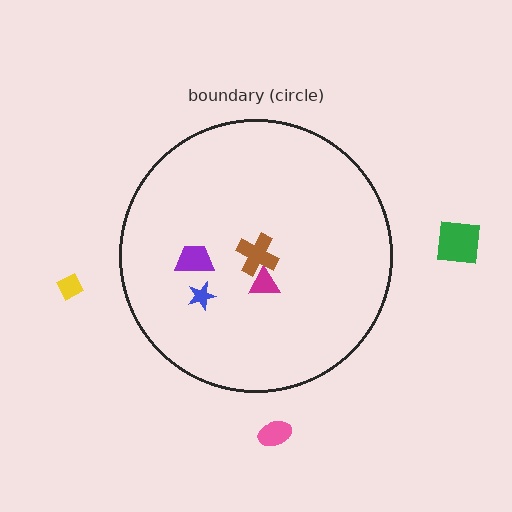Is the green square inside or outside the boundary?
Outside.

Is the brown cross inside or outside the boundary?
Inside.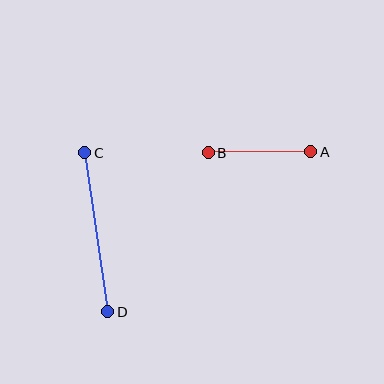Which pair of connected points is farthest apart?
Points C and D are farthest apart.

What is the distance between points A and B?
The distance is approximately 102 pixels.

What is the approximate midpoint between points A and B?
The midpoint is at approximately (260, 152) pixels.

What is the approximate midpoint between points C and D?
The midpoint is at approximately (96, 232) pixels.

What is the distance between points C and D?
The distance is approximately 160 pixels.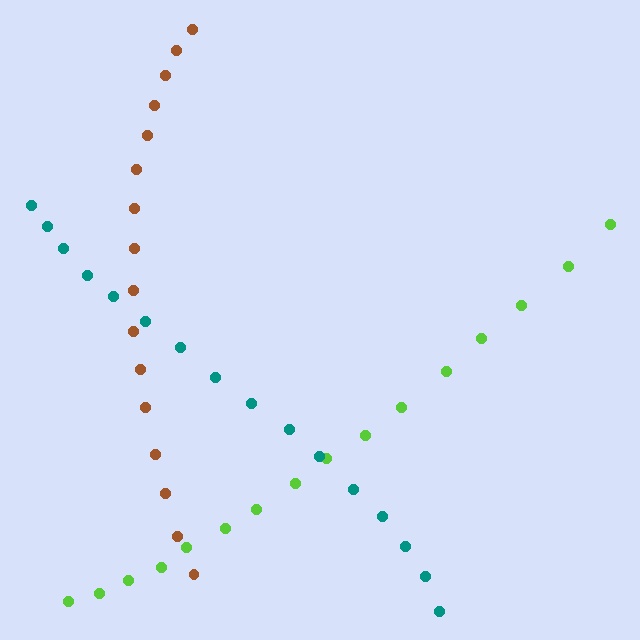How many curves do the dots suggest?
There are 3 distinct paths.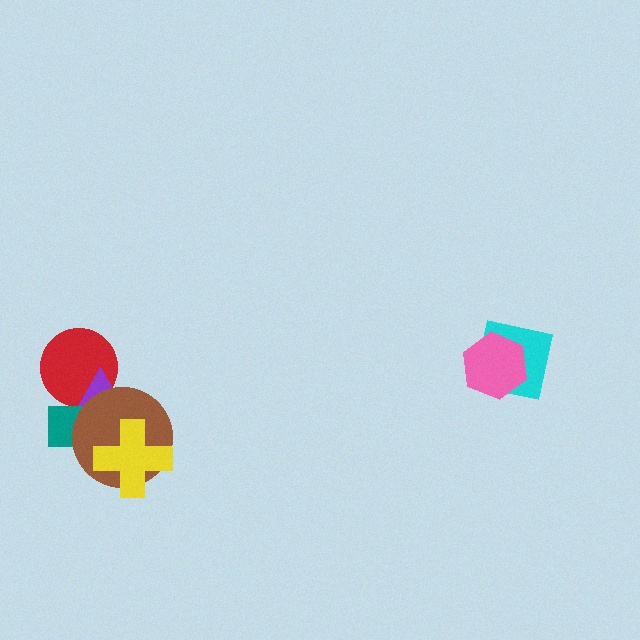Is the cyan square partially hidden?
Yes, it is partially covered by another shape.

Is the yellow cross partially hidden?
No, no other shape covers it.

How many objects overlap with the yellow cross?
3 objects overlap with the yellow cross.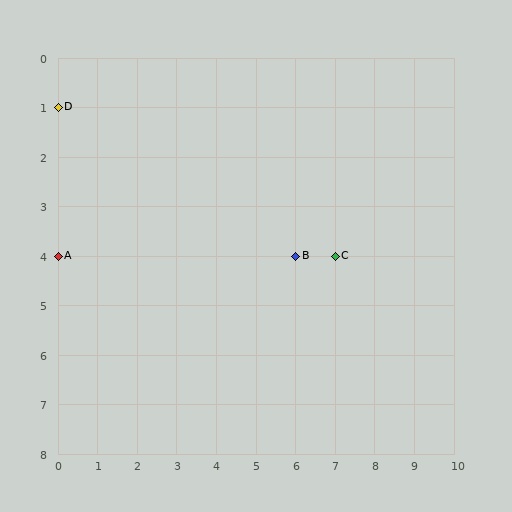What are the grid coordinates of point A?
Point A is at grid coordinates (0, 4).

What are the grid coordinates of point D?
Point D is at grid coordinates (0, 1).